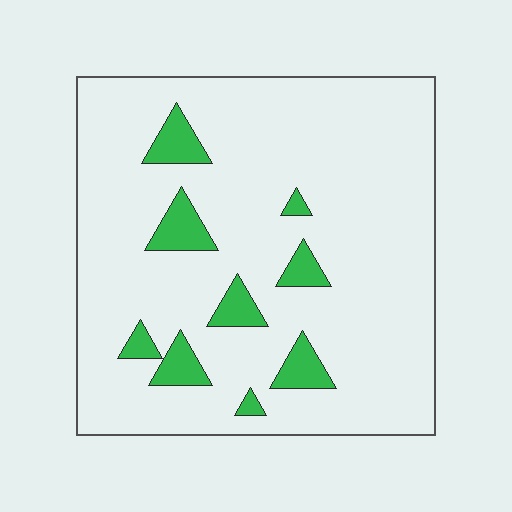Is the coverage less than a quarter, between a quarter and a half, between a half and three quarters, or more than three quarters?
Less than a quarter.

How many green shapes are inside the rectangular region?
9.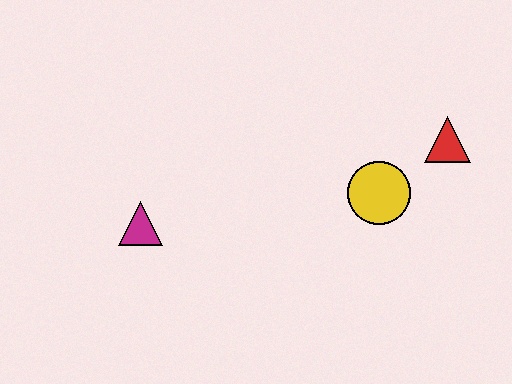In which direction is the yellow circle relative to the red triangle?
The yellow circle is to the left of the red triangle.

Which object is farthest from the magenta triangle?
The red triangle is farthest from the magenta triangle.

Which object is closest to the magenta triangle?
The yellow circle is closest to the magenta triangle.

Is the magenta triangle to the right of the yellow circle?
No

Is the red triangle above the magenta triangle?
Yes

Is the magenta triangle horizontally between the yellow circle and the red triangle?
No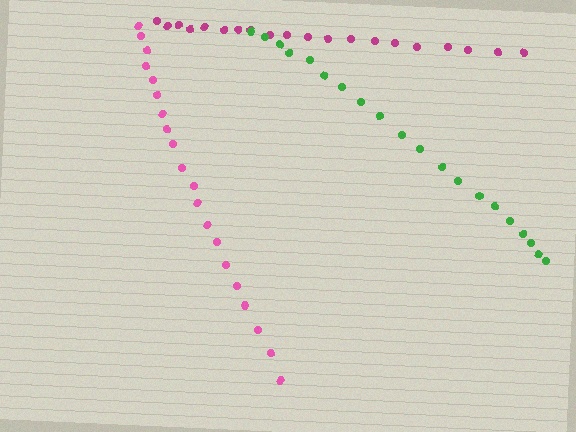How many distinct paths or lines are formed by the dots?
There are 3 distinct paths.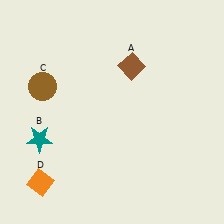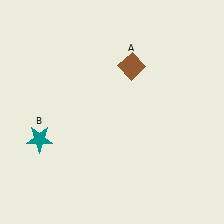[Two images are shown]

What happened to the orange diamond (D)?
The orange diamond (D) was removed in Image 2. It was in the bottom-left area of Image 1.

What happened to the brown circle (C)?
The brown circle (C) was removed in Image 2. It was in the top-left area of Image 1.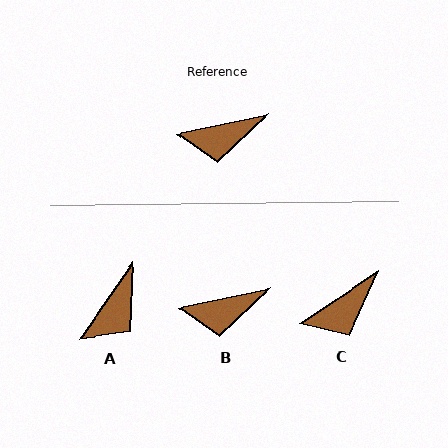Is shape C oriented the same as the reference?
No, it is off by about 22 degrees.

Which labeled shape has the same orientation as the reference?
B.